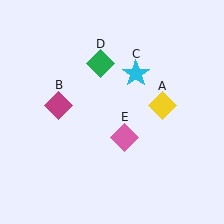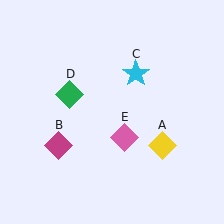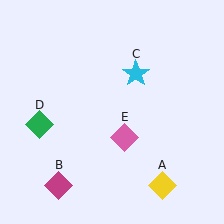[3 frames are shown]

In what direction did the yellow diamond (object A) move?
The yellow diamond (object A) moved down.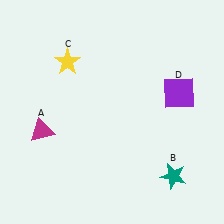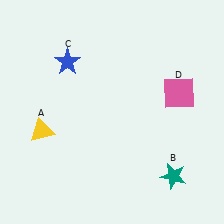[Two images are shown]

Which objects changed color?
A changed from magenta to yellow. C changed from yellow to blue. D changed from purple to pink.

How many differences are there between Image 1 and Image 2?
There are 3 differences between the two images.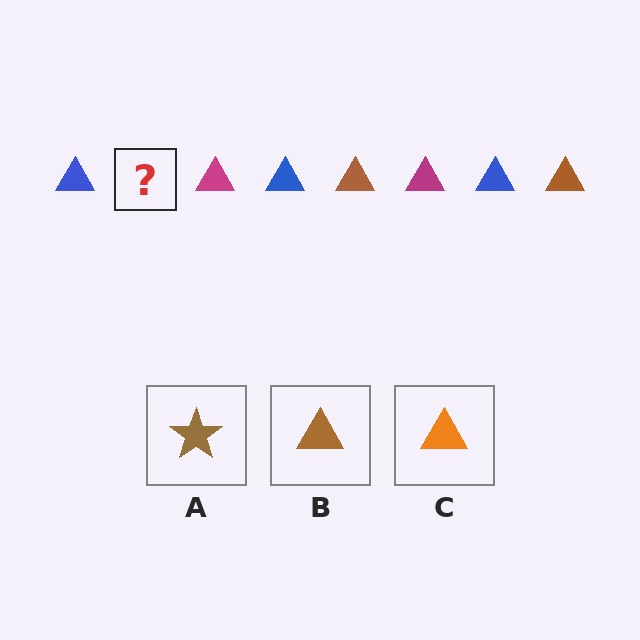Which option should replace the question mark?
Option B.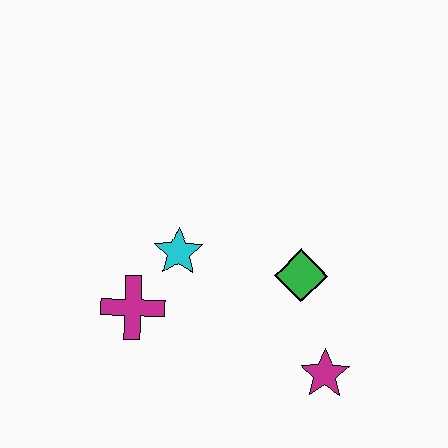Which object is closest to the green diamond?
The magenta star is closest to the green diamond.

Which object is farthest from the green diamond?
The magenta cross is farthest from the green diamond.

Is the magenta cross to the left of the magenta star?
Yes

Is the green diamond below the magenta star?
No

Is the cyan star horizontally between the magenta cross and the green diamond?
Yes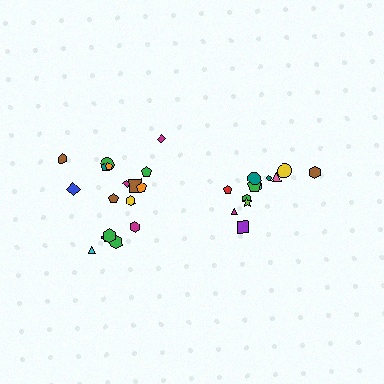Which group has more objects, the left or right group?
The left group.